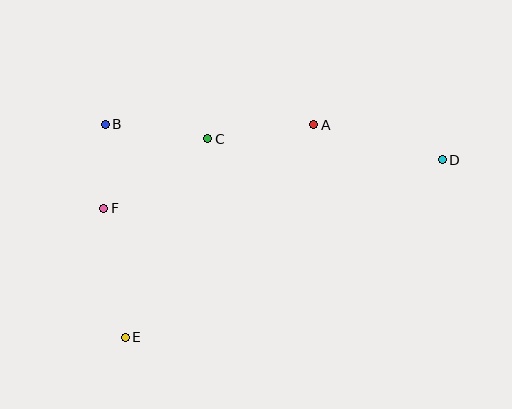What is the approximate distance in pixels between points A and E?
The distance between A and E is approximately 284 pixels.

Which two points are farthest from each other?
Points D and E are farthest from each other.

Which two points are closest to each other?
Points B and F are closest to each other.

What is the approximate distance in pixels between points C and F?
The distance between C and F is approximately 125 pixels.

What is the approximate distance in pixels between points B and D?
The distance between B and D is approximately 339 pixels.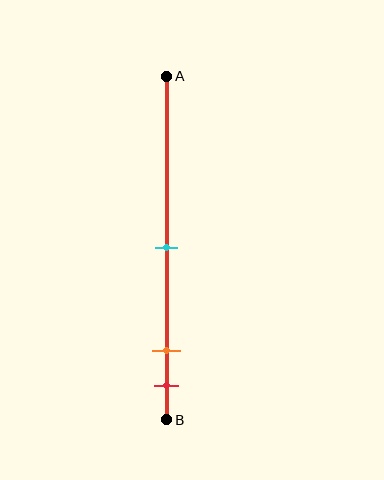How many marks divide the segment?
There are 3 marks dividing the segment.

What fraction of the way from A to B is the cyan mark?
The cyan mark is approximately 50% (0.5) of the way from A to B.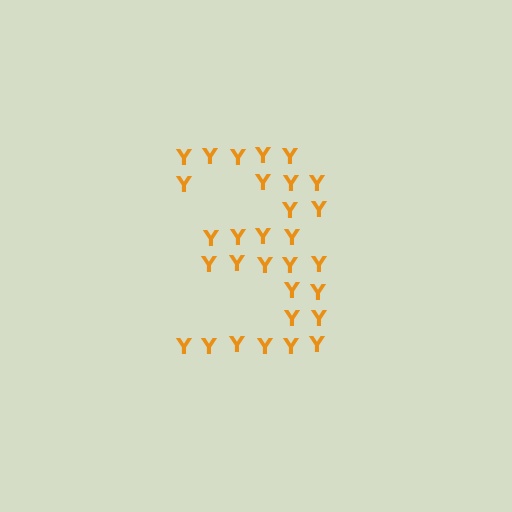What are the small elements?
The small elements are letter Y's.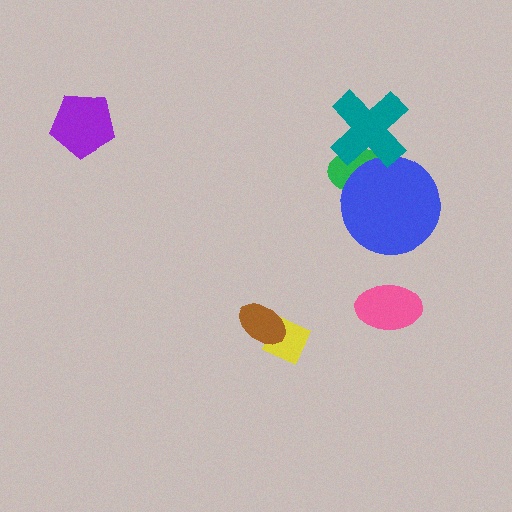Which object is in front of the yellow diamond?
The brown ellipse is in front of the yellow diamond.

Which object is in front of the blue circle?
The teal cross is in front of the blue circle.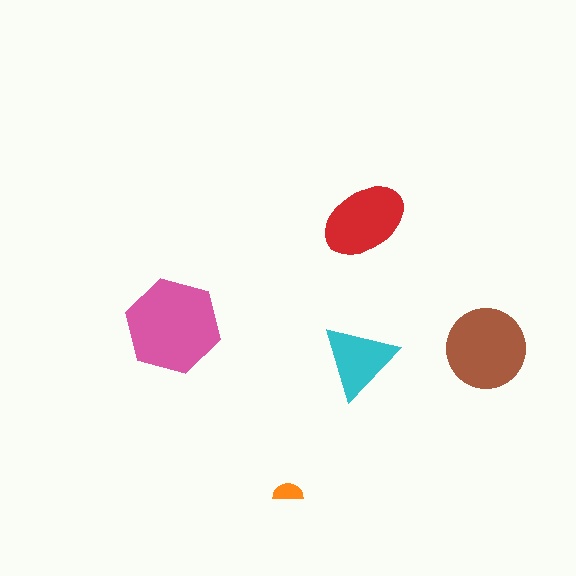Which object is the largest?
The pink hexagon.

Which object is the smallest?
The orange semicircle.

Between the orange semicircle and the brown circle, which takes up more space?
The brown circle.